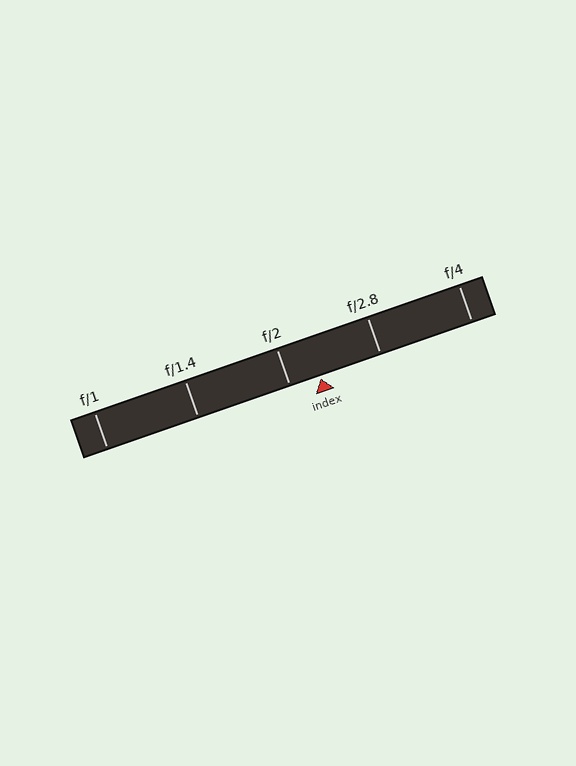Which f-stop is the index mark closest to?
The index mark is closest to f/2.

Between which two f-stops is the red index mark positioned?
The index mark is between f/2 and f/2.8.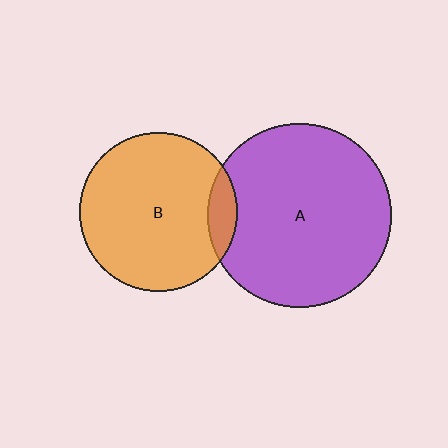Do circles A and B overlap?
Yes.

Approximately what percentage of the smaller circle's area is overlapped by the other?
Approximately 10%.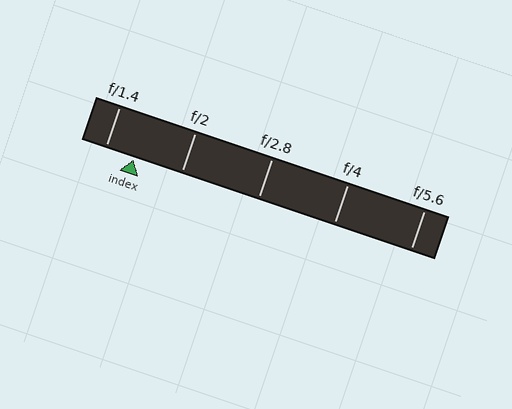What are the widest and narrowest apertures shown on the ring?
The widest aperture shown is f/1.4 and the narrowest is f/5.6.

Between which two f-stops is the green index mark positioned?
The index mark is between f/1.4 and f/2.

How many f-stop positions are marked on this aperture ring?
There are 5 f-stop positions marked.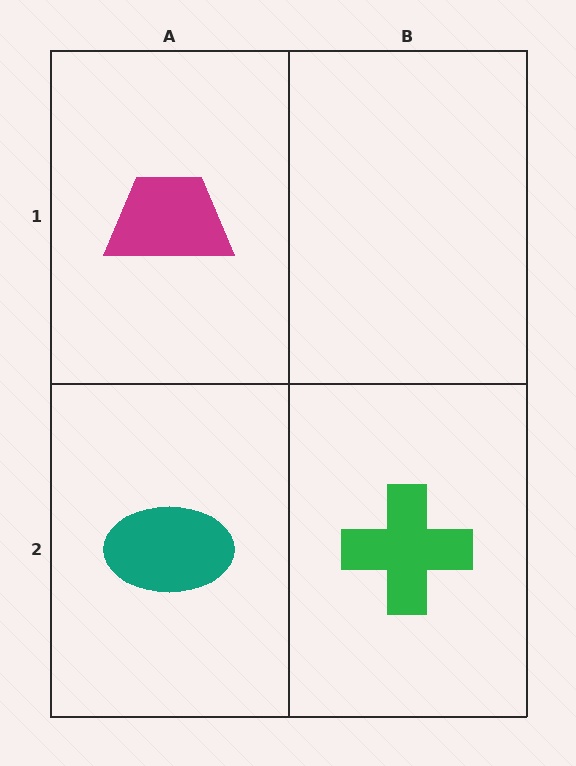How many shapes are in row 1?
1 shape.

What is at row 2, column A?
A teal ellipse.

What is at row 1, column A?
A magenta trapezoid.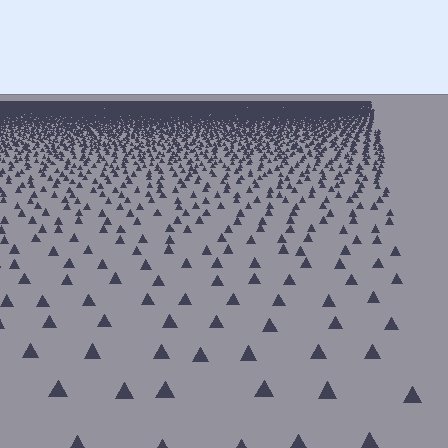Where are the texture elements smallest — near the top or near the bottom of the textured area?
Near the top.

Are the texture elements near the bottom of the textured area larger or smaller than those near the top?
Larger. Near the bottom, elements are closer to the viewer and appear at a bigger on-screen size.